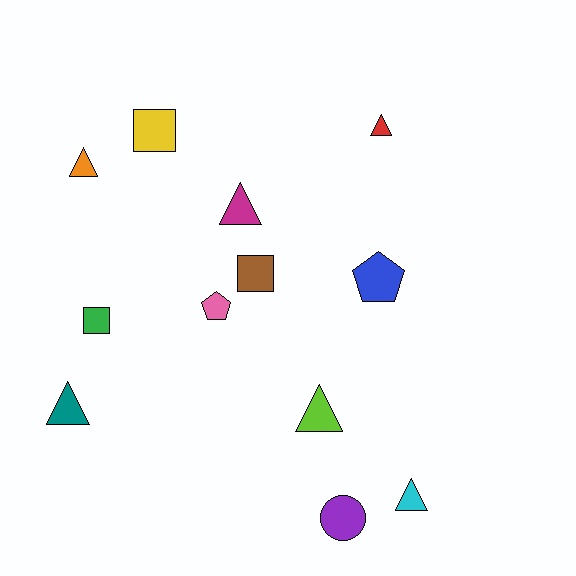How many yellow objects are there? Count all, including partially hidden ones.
There is 1 yellow object.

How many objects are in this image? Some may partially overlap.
There are 12 objects.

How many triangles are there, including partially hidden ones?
There are 6 triangles.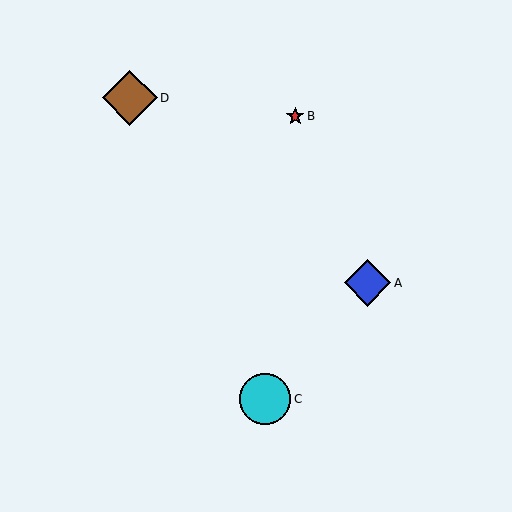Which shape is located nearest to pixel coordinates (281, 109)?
The red star (labeled B) at (295, 116) is nearest to that location.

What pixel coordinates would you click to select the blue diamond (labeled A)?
Click at (368, 283) to select the blue diamond A.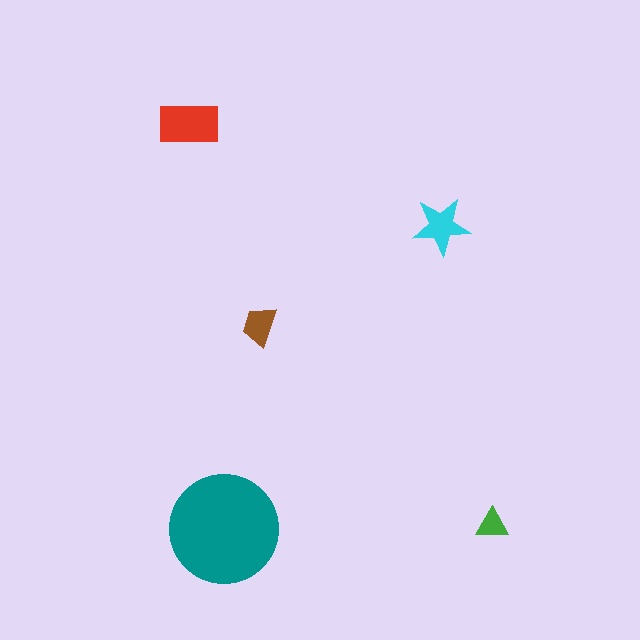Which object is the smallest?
The green triangle.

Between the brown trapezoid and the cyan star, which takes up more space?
The cyan star.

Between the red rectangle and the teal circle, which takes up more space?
The teal circle.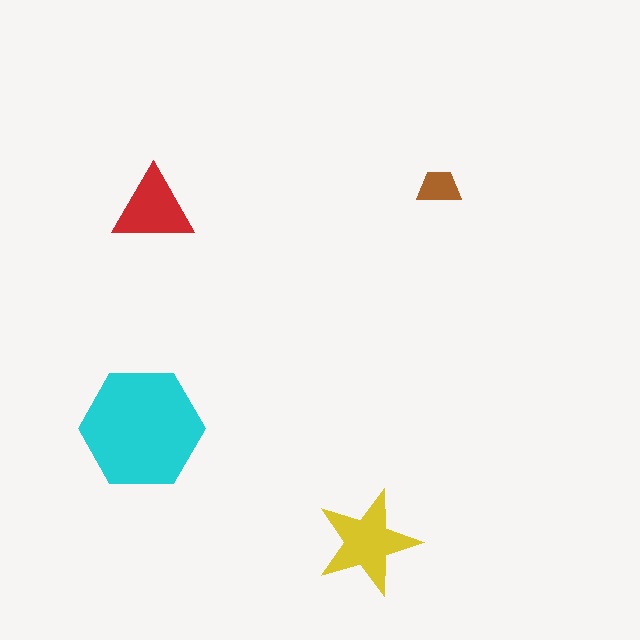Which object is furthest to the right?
The brown trapezoid is rightmost.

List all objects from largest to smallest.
The cyan hexagon, the yellow star, the red triangle, the brown trapezoid.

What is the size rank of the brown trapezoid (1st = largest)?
4th.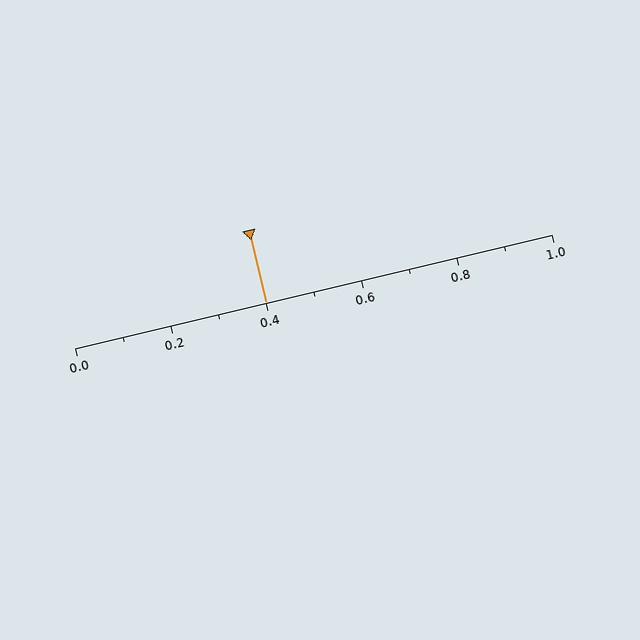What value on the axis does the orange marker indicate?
The marker indicates approximately 0.4.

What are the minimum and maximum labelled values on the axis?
The axis runs from 0.0 to 1.0.